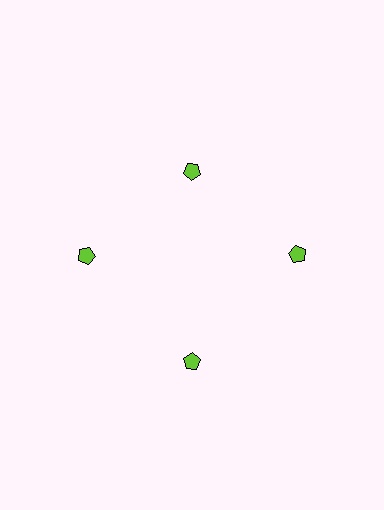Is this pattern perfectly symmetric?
No. The 4 lime pentagons are arranged in a ring, but one element near the 12 o'clock position is pulled inward toward the center, breaking the 4-fold rotational symmetry.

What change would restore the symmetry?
The symmetry would be restored by moving it outward, back onto the ring so that all 4 pentagons sit at equal angles and equal distance from the center.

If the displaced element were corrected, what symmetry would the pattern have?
It would have 4-fold rotational symmetry — the pattern would map onto itself every 90 degrees.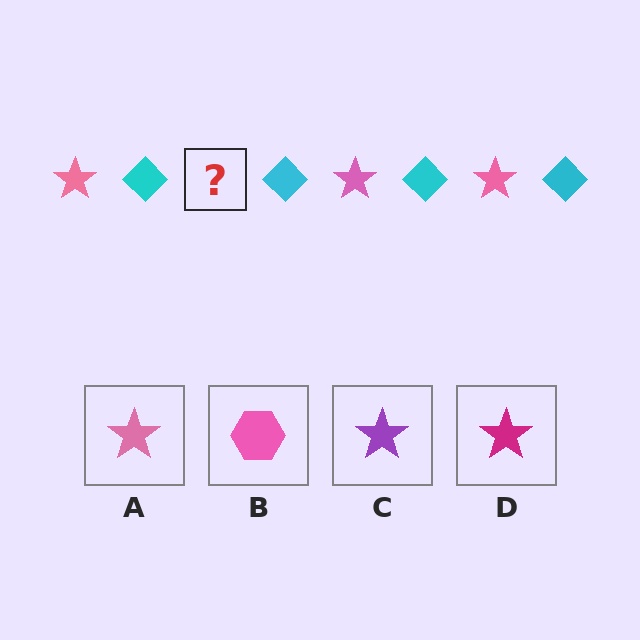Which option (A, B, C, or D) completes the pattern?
A.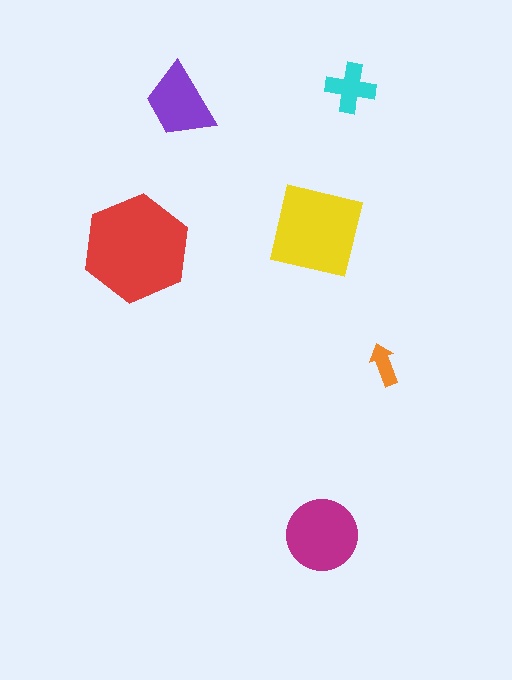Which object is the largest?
The red hexagon.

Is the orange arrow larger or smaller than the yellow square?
Smaller.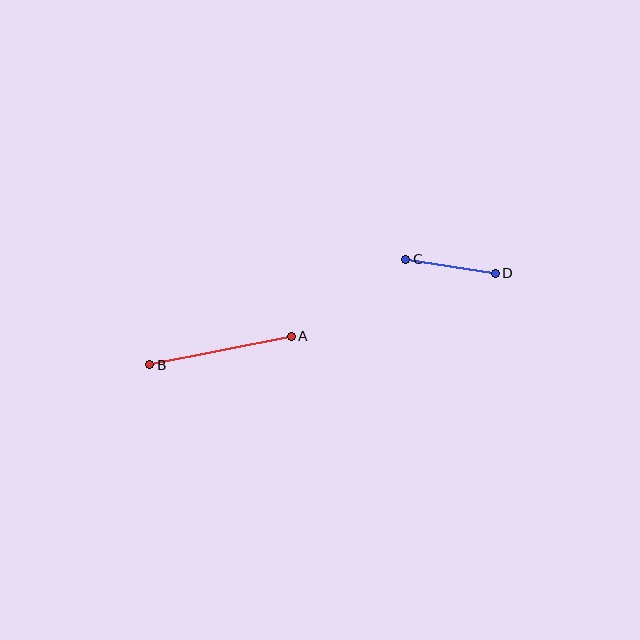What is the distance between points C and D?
The distance is approximately 91 pixels.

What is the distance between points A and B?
The distance is approximately 144 pixels.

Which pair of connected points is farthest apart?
Points A and B are farthest apart.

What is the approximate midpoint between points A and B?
The midpoint is at approximately (220, 350) pixels.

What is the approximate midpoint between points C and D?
The midpoint is at approximately (450, 266) pixels.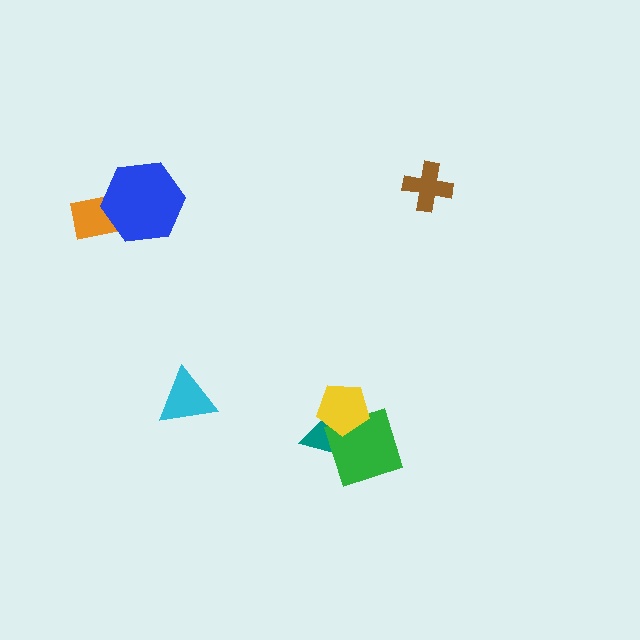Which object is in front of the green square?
The yellow pentagon is in front of the green square.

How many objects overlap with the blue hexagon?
1 object overlaps with the blue hexagon.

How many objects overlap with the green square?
2 objects overlap with the green square.